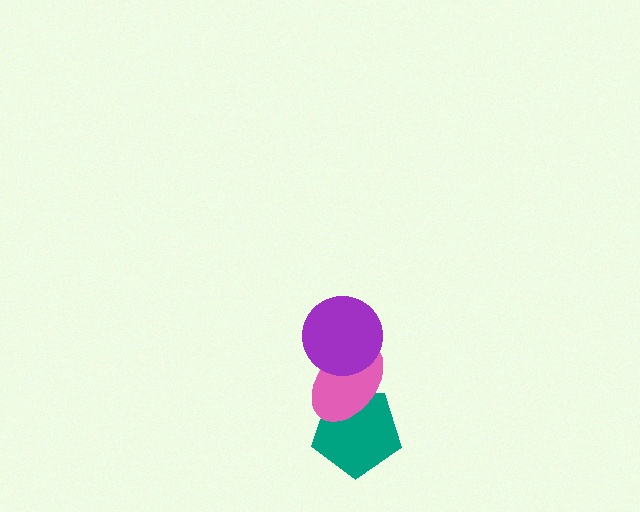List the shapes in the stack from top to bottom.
From top to bottom: the purple circle, the pink ellipse, the teal pentagon.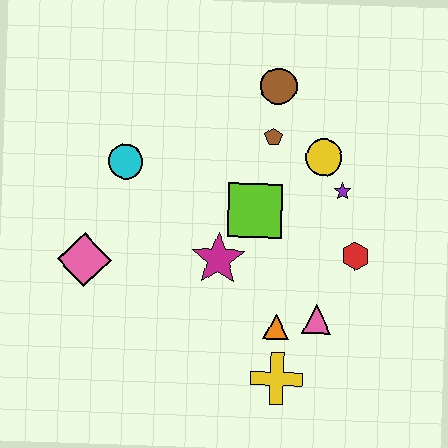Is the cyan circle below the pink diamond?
No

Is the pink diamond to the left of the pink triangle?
Yes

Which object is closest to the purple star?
The yellow circle is closest to the purple star.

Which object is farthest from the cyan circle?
The yellow cross is farthest from the cyan circle.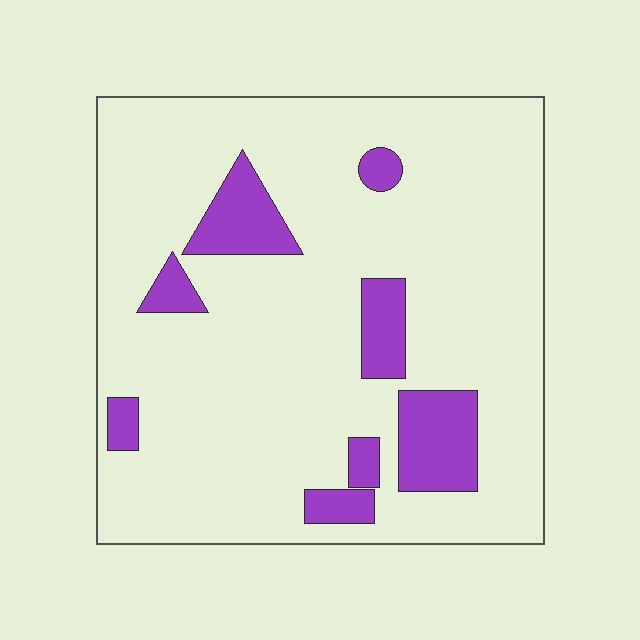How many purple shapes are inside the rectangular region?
8.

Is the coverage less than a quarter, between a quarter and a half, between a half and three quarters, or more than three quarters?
Less than a quarter.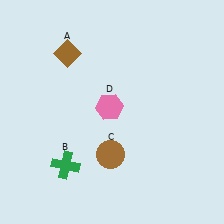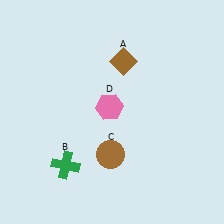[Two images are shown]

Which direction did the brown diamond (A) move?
The brown diamond (A) moved right.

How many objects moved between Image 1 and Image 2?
1 object moved between the two images.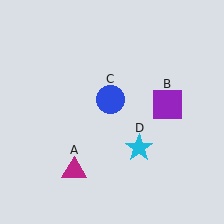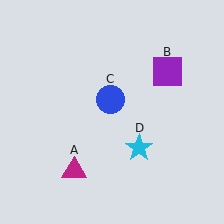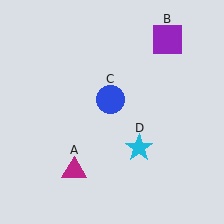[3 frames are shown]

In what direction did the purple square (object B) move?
The purple square (object B) moved up.